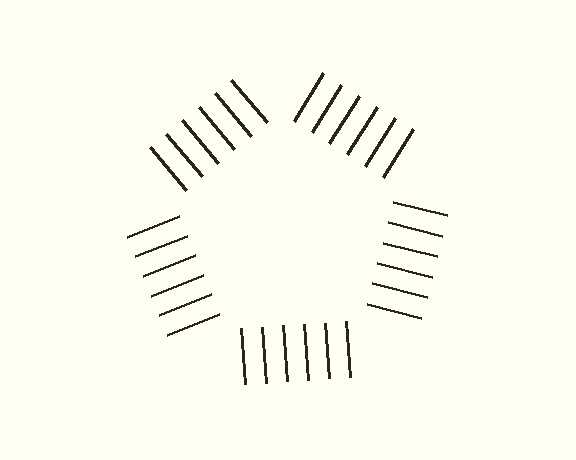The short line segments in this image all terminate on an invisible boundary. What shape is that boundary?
An illusory pentagon — the line segments terminate on its edges but no continuous stroke is drawn.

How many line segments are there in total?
30 — 6 along each of the 5 edges.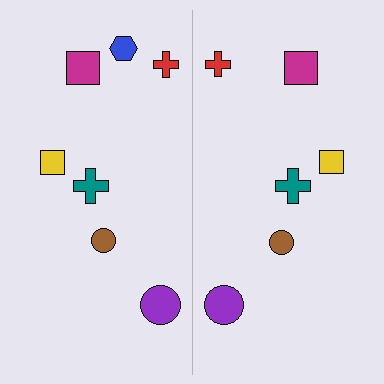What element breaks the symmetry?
A blue hexagon is missing from the right side.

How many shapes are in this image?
There are 13 shapes in this image.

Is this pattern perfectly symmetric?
No, the pattern is not perfectly symmetric. A blue hexagon is missing from the right side.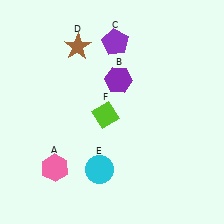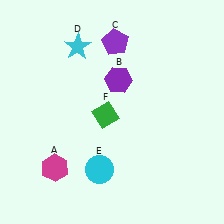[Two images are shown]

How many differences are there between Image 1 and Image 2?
There are 3 differences between the two images.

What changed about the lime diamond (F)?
In Image 1, F is lime. In Image 2, it changed to green.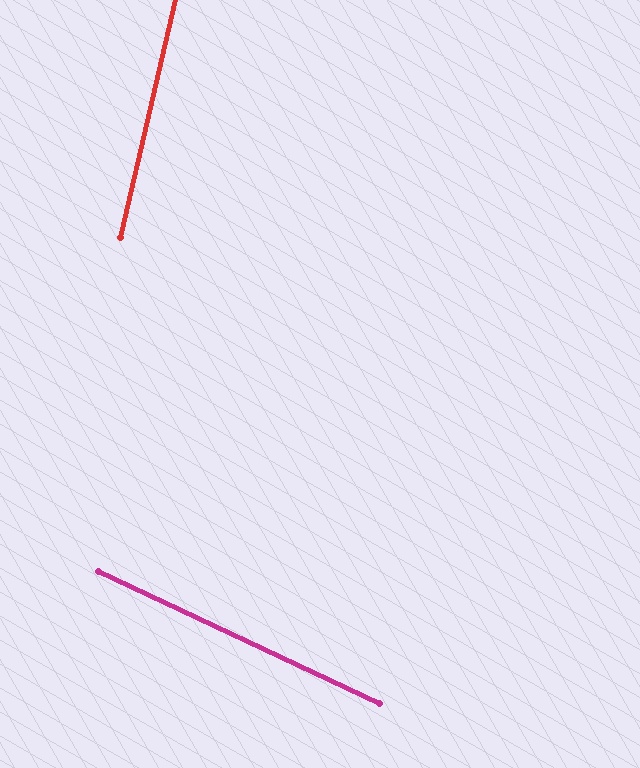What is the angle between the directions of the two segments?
Approximately 78 degrees.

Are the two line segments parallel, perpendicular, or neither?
Neither parallel nor perpendicular — they differ by about 78°.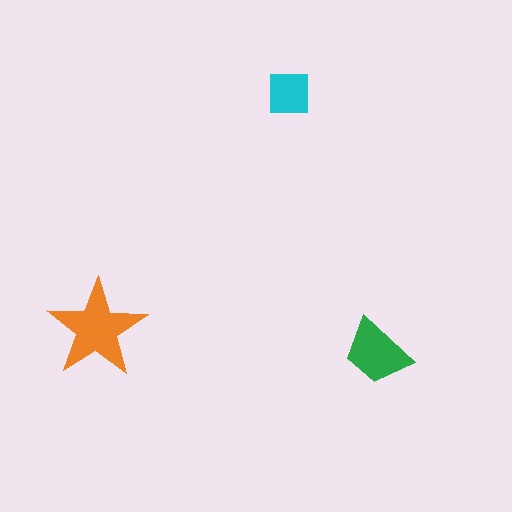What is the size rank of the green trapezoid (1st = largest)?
2nd.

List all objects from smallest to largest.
The cyan square, the green trapezoid, the orange star.